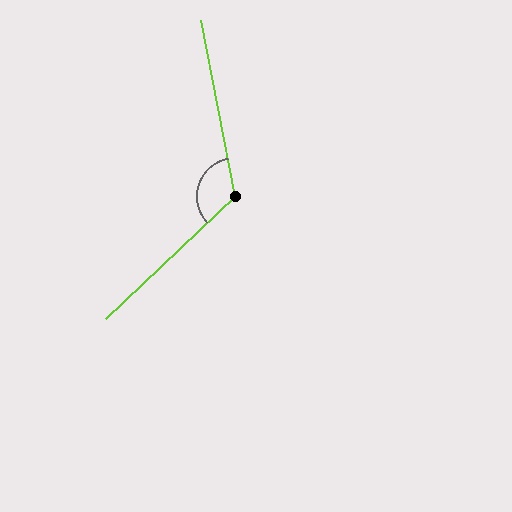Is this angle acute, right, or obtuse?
It is obtuse.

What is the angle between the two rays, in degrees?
Approximately 122 degrees.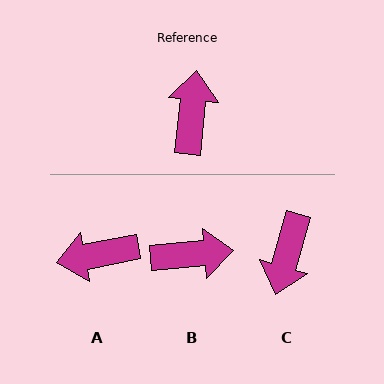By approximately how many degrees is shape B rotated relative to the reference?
Approximately 79 degrees clockwise.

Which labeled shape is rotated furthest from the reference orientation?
C, about 170 degrees away.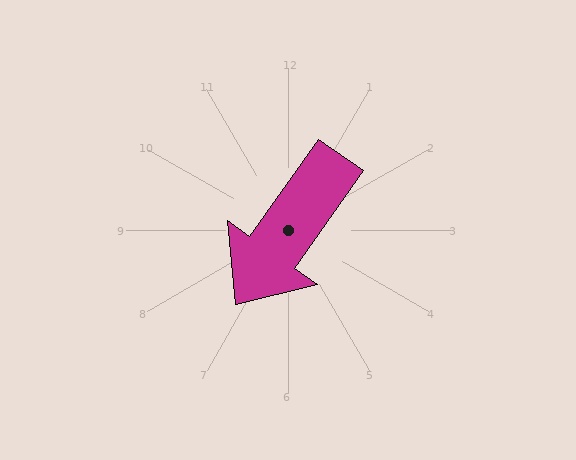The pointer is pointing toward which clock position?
Roughly 7 o'clock.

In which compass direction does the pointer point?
Southwest.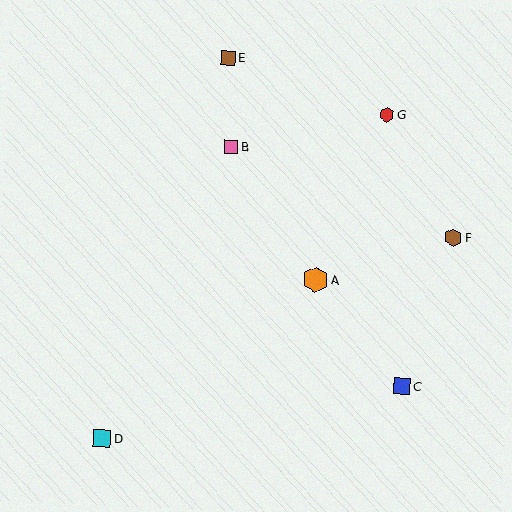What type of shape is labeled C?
Shape C is a blue square.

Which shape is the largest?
The orange hexagon (labeled A) is the largest.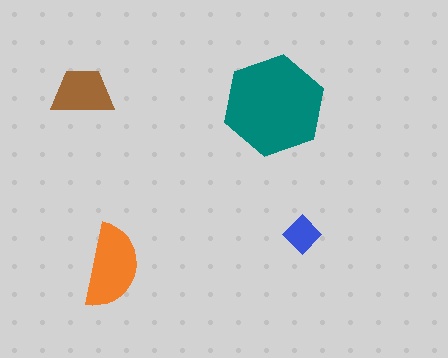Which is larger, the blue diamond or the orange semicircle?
The orange semicircle.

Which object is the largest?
The teal hexagon.